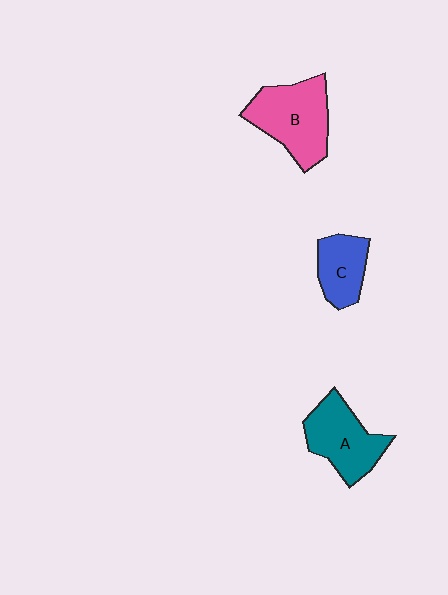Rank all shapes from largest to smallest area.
From largest to smallest: B (pink), A (teal), C (blue).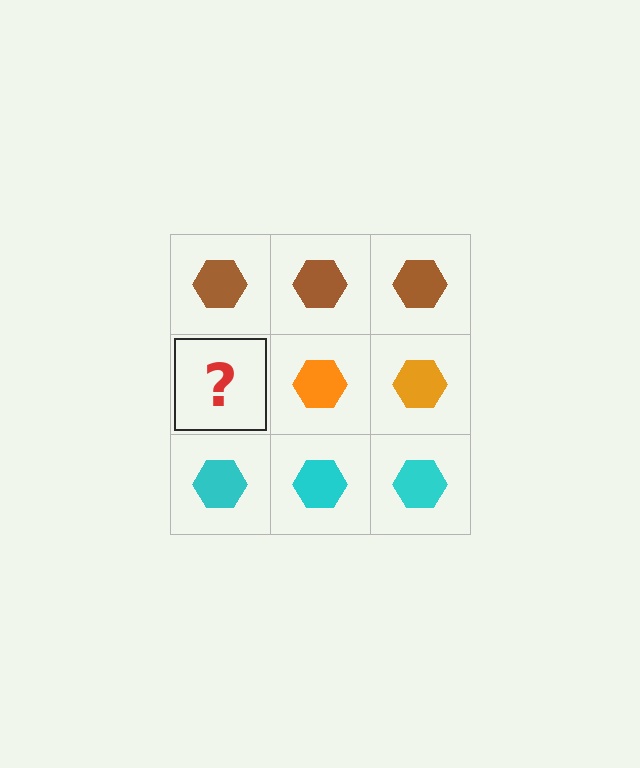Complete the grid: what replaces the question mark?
The question mark should be replaced with an orange hexagon.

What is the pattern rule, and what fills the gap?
The rule is that each row has a consistent color. The gap should be filled with an orange hexagon.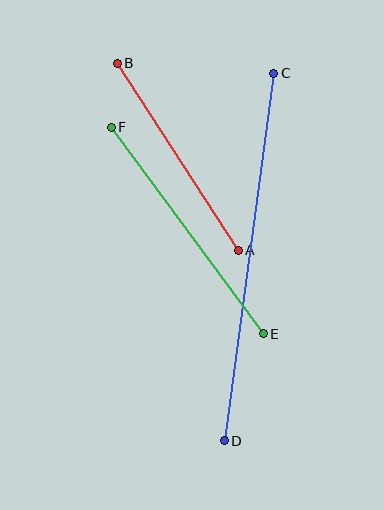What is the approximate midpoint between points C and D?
The midpoint is at approximately (249, 257) pixels.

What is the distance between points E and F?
The distance is approximately 256 pixels.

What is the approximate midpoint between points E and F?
The midpoint is at approximately (187, 231) pixels.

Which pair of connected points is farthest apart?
Points C and D are farthest apart.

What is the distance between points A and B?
The distance is approximately 223 pixels.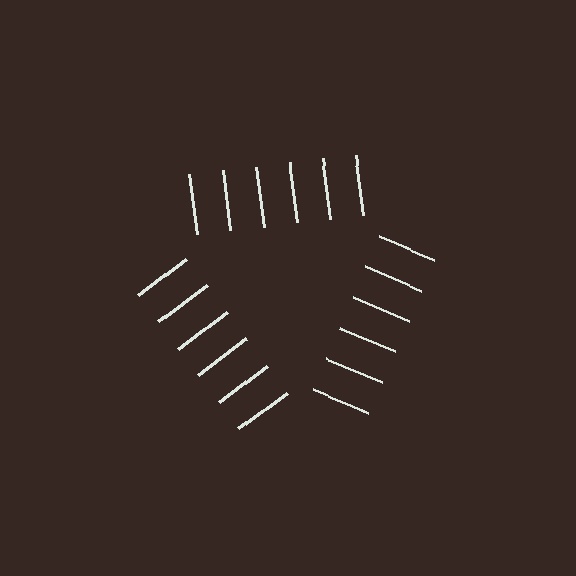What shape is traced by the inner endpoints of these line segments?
An illusory triangle — the line segments terminate on its edges but no continuous stroke is drawn.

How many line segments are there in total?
18 — 6 along each of the 3 edges.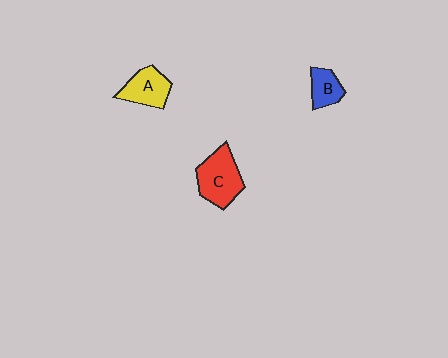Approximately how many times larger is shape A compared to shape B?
Approximately 1.4 times.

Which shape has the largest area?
Shape C (red).